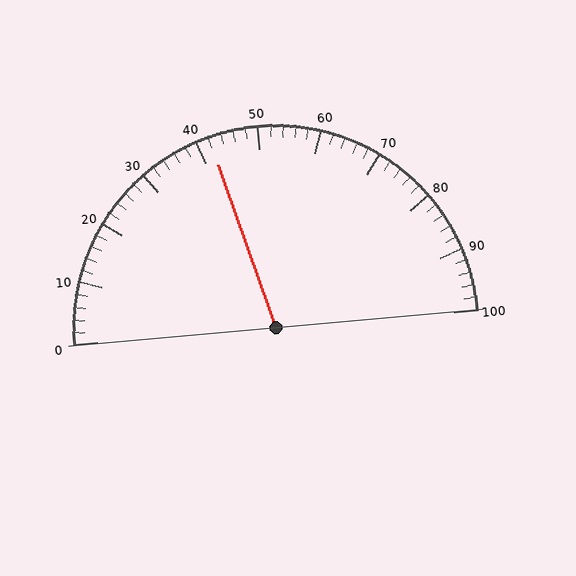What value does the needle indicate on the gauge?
The needle indicates approximately 42.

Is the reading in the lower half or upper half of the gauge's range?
The reading is in the lower half of the range (0 to 100).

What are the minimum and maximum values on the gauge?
The gauge ranges from 0 to 100.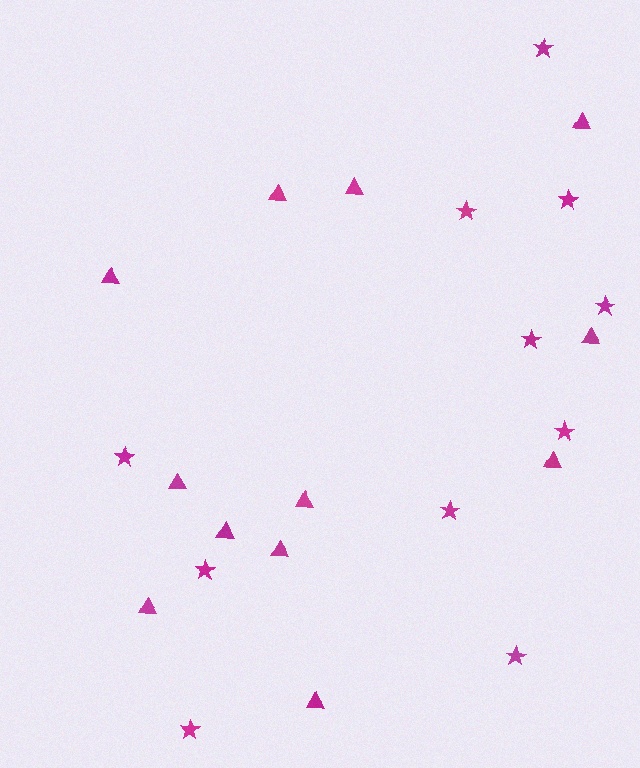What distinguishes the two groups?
There are 2 groups: one group of stars (11) and one group of triangles (12).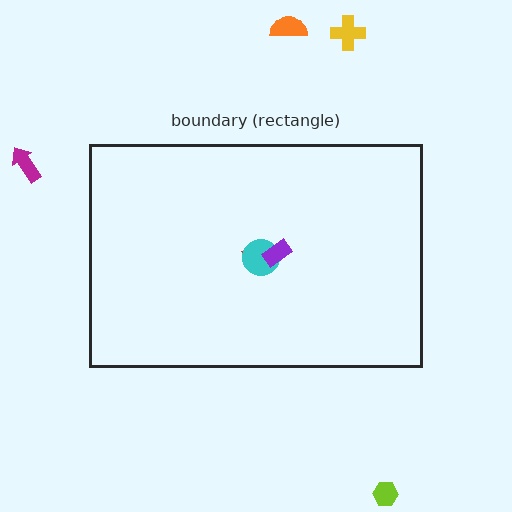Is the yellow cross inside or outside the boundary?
Outside.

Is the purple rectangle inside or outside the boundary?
Inside.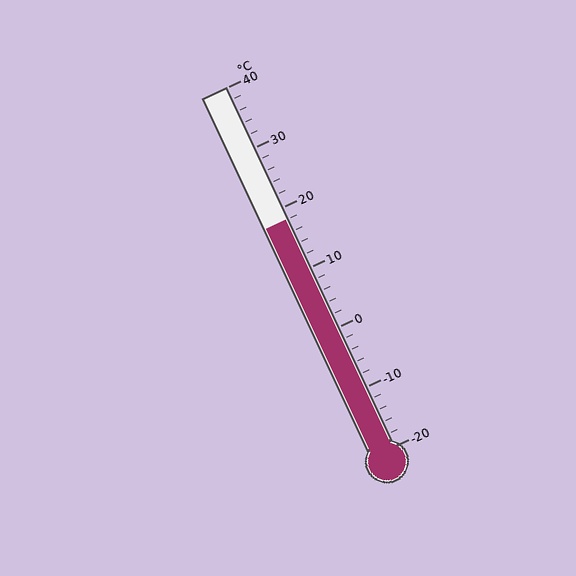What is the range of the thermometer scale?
The thermometer scale ranges from -20°C to 40°C.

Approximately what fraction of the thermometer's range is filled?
The thermometer is filled to approximately 65% of its range.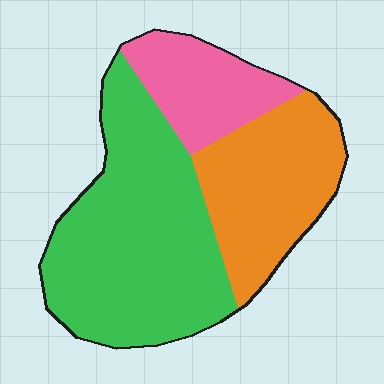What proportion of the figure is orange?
Orange covers roughly 30% of the figure.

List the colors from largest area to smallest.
From largest to smallest: green, orange, pink.